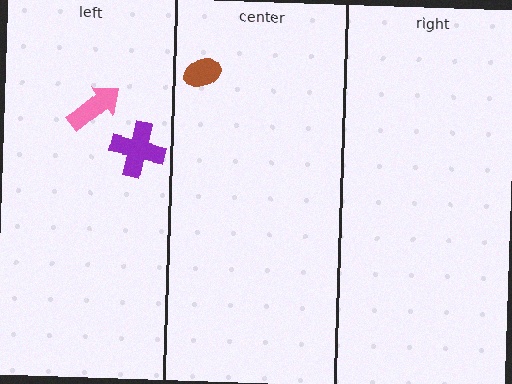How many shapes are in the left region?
2.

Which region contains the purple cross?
The left region.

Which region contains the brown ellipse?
The center region.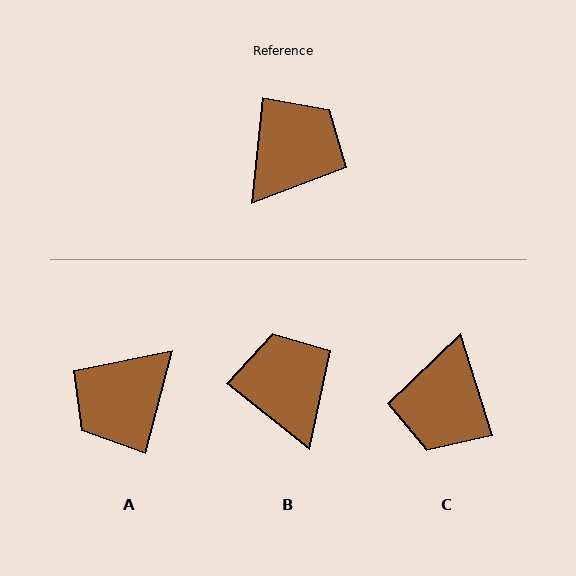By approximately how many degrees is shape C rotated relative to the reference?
Approximately 157 degrees clockwise.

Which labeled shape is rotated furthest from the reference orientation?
A, about 171 degrees away.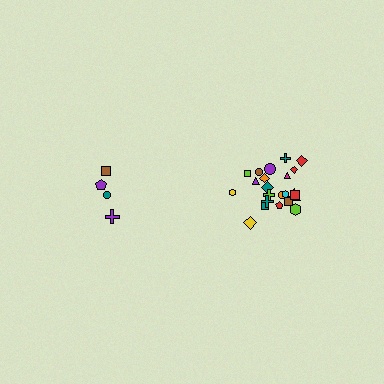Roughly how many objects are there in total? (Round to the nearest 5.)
Roughly 25 objects in total.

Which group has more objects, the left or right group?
The right group.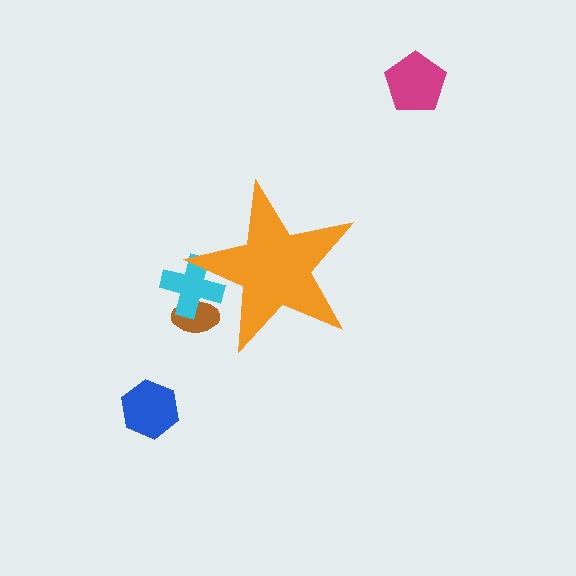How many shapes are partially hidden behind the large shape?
2 shapes are partially hidden.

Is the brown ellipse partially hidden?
Yes, the brown ellipse is partially hidden behind the orange star.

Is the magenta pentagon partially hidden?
No, the magenta pentagon is fully visible.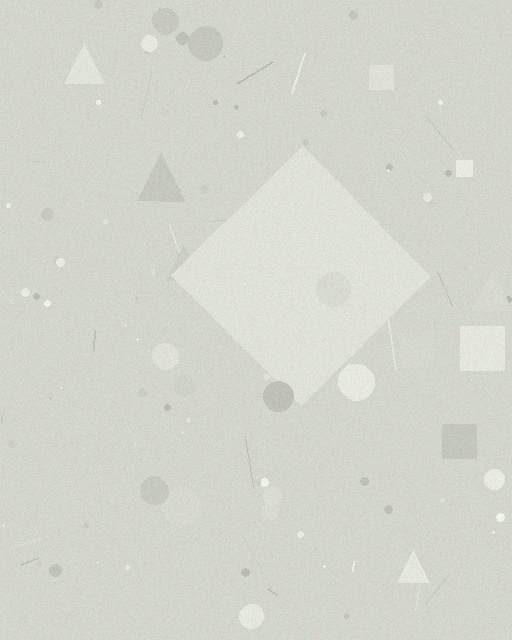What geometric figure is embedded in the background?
A diamond is embedded in the background.